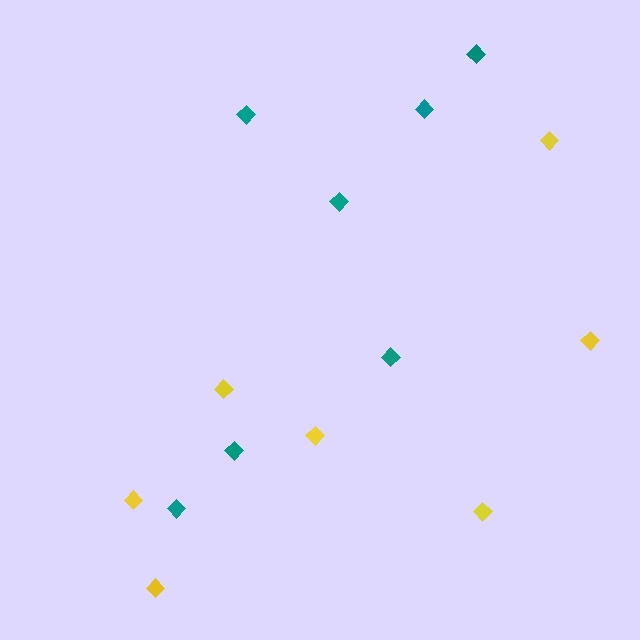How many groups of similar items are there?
There are 2 groups: one group of yellow diamonds (7) and one group of teal diamonds (7).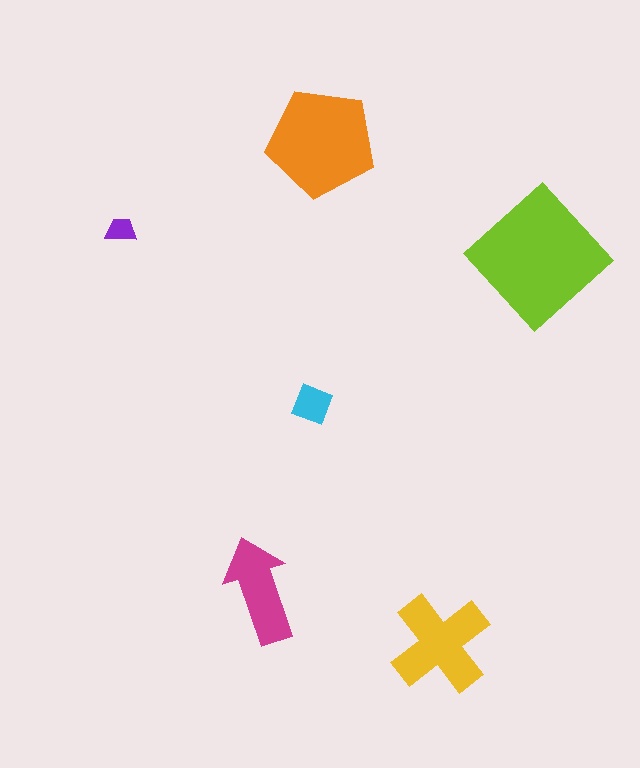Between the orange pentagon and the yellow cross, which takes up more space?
The orange pentagon.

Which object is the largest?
The lime diamond.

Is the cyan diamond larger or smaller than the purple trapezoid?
Larger.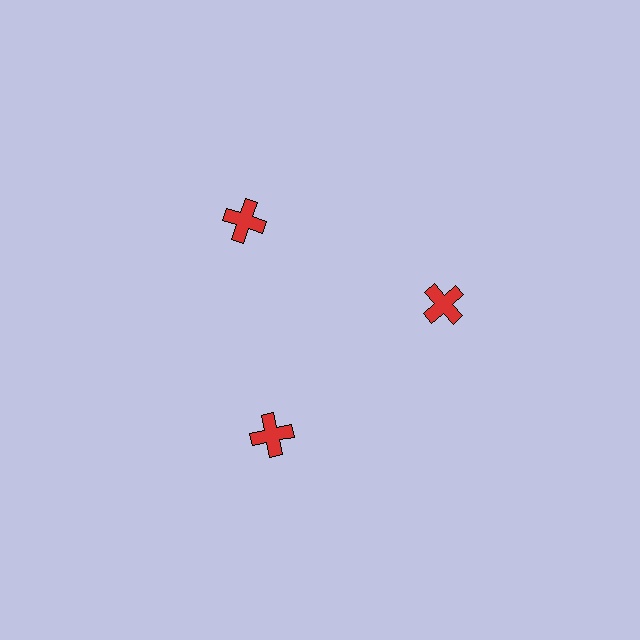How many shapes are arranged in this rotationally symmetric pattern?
There are 3 shapes, arranged in 3 groups of 1.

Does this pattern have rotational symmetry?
Yes, this pattern has 3-fold rotational symmetry. It looks the same after rotating 120 degrees around the center.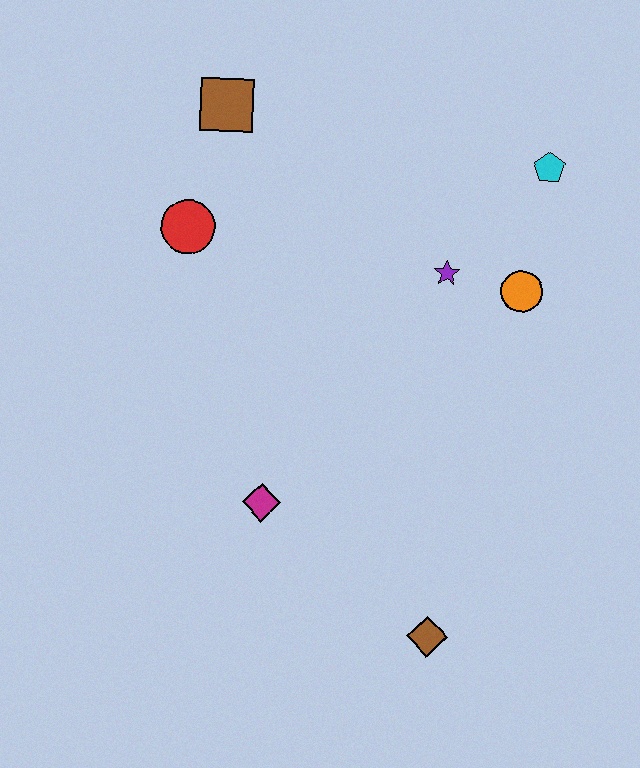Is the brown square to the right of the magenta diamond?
No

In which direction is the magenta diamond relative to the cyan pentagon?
The magenta diamond is below the cyan pentagon.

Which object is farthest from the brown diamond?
The brown square is farthest from the brown diamond.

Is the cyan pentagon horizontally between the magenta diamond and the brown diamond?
No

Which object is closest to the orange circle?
The purple star is closest to the orange circle.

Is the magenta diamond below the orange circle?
Yes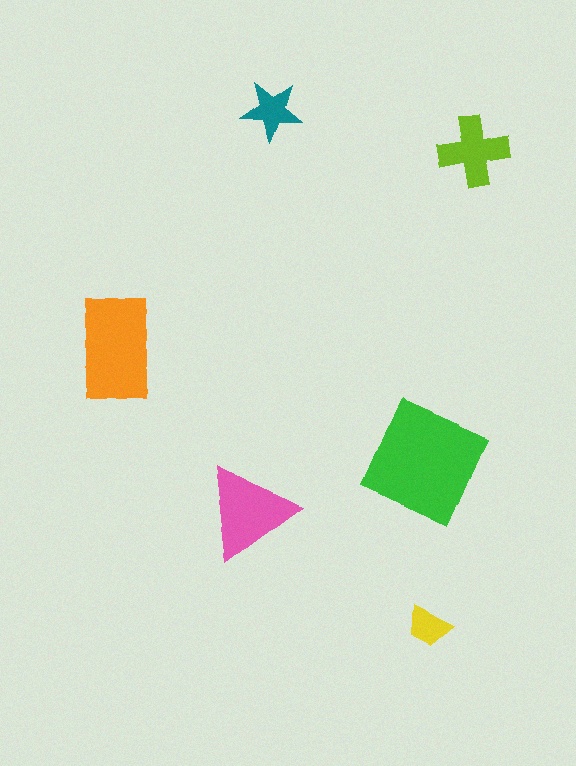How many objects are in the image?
There are 6 objects in the image.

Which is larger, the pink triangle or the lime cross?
The pink triangle.